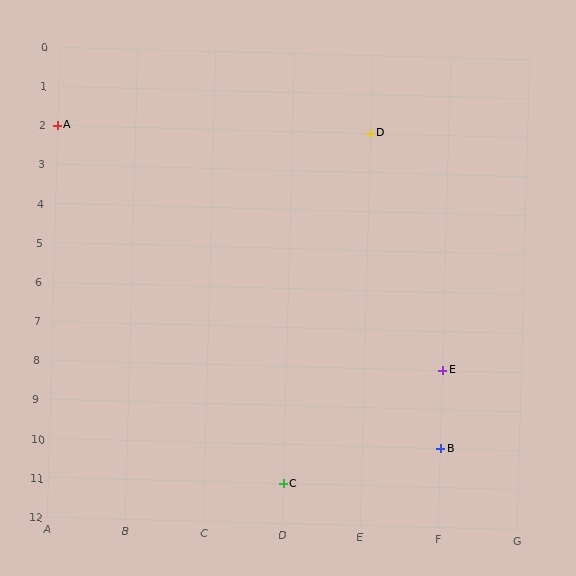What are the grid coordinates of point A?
Point A is at grid coordinates (A, 2).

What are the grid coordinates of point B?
Point B is at grid coordinates (F, 10).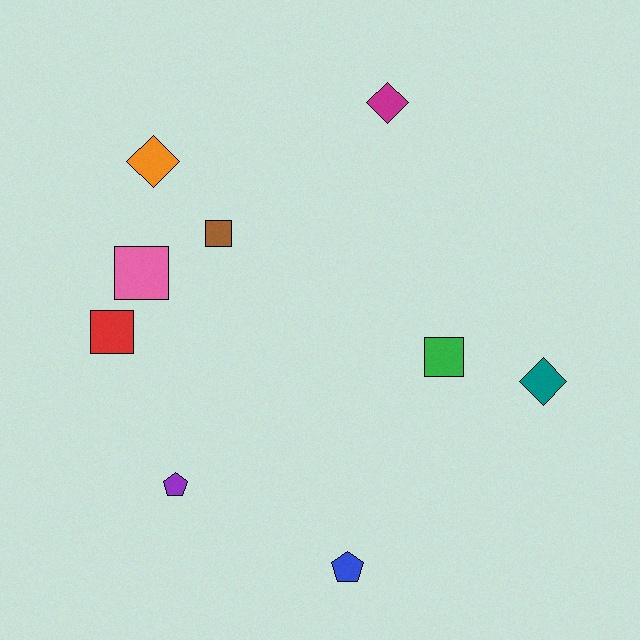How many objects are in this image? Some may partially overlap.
There are 9 objects.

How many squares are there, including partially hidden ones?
There are 4 squares.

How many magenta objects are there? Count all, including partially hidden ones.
There is 1 magenta object.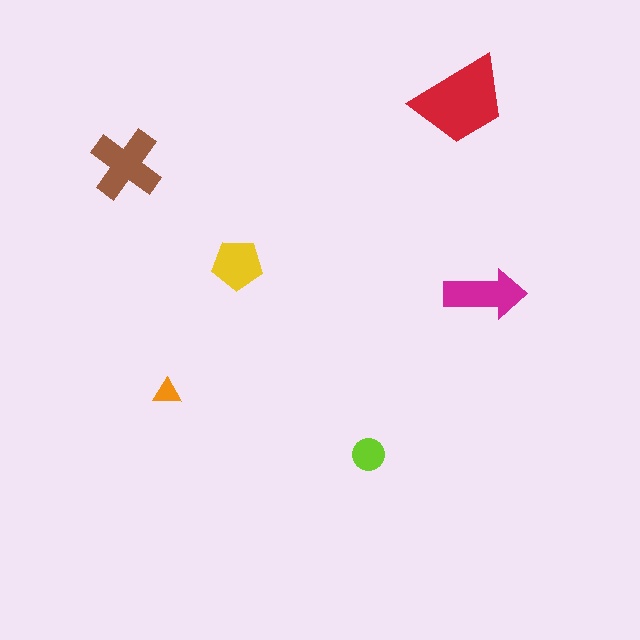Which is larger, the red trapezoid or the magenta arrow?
The red trapezoid.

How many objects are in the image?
There are 6 objects in the image.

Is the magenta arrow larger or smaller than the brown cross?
Smaller.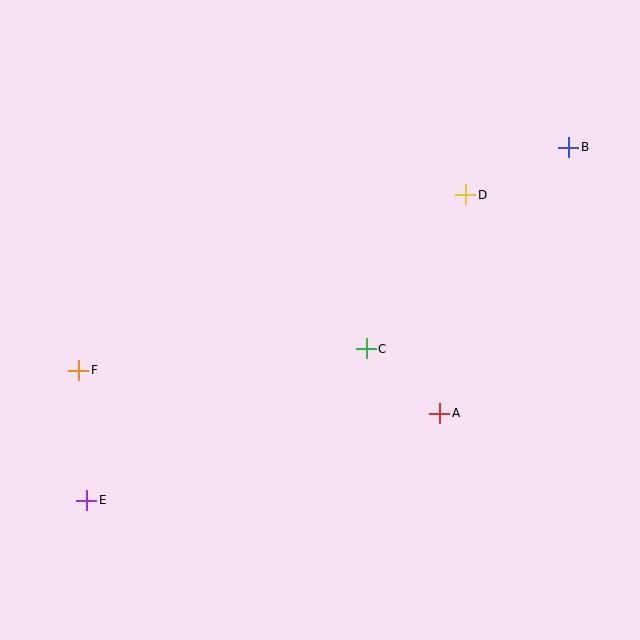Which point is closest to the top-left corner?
Point F is closest to the top-left corner.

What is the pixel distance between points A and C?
The distance between A and C is 98 pixels.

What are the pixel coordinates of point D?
Point D is at (466, 195).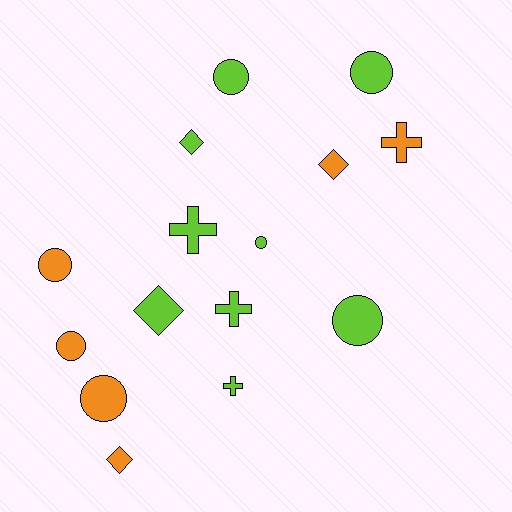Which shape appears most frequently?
Circle, with 7 objects.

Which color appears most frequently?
Lime, with 9 objects.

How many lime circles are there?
There are 4 lime circles.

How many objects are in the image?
There are 15 objects.